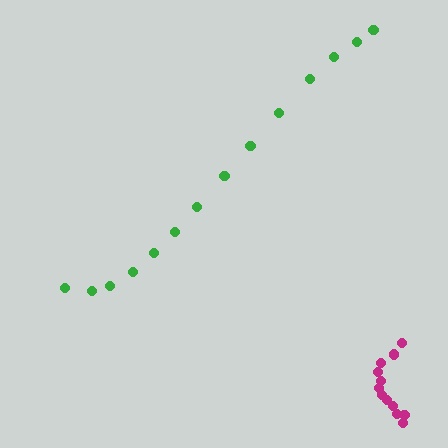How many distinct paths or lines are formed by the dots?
There are 2 distinct paths.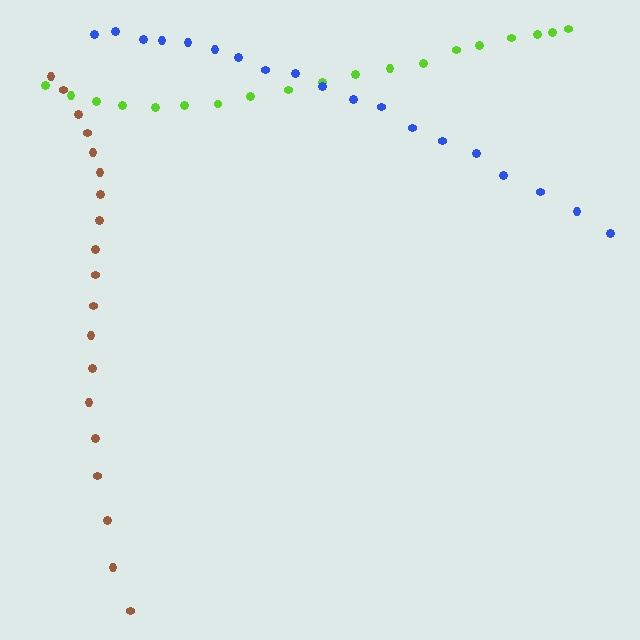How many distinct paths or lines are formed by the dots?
There are 3 distinct paths.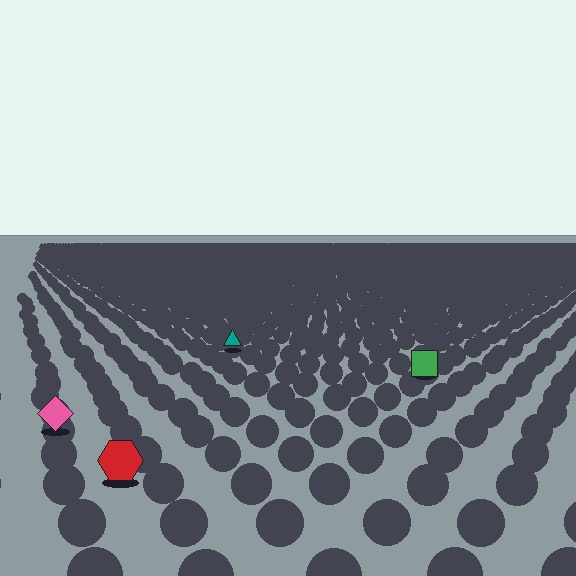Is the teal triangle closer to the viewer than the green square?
No. The green square is closer — you can tell from the texture gradient: the ground texture is coarser near it.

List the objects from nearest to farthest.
From nearest to farthest: the red hexagon, the pink diamond, the green square, the teal triangle.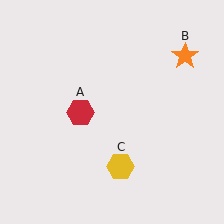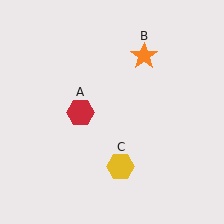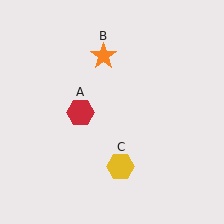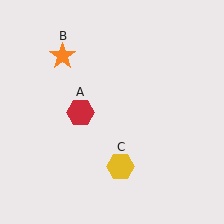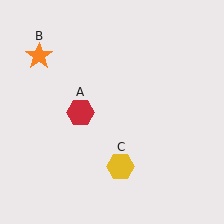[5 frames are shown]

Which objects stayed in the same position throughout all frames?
Red hexagon (object A) and yellow hexagon (object C) remained stationary.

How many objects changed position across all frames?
1 object changed position: orange star (object B).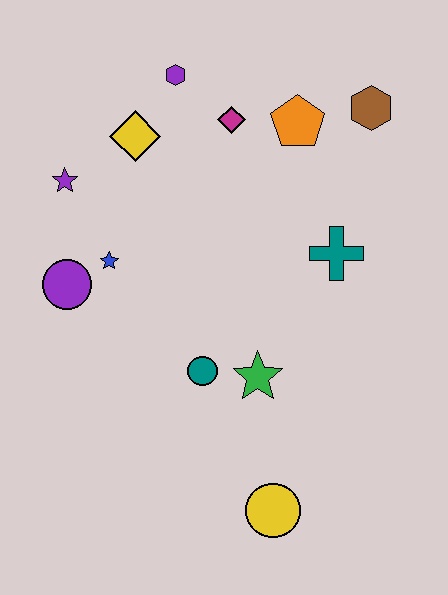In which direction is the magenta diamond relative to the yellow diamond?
The magenta diamond is to the right of the yellow diamond.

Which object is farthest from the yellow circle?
The purple hexagon is farthest from the yellow circle.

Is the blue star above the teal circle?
Yes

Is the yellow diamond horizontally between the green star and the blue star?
Yes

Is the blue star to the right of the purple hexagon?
No